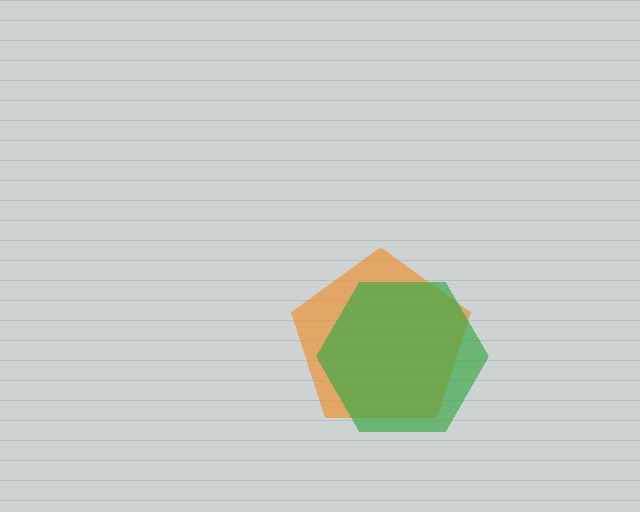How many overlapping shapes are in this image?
There are 2 overlapping shapes in the image.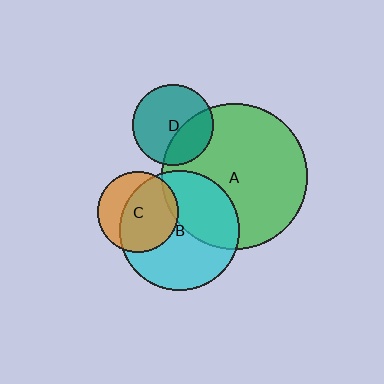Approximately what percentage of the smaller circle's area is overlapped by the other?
Approximately 35%.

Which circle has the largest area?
Circle A (green).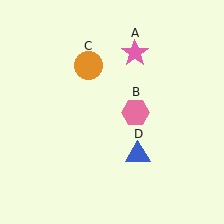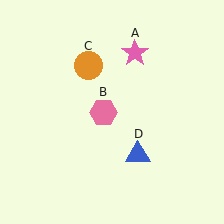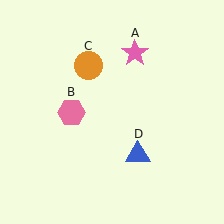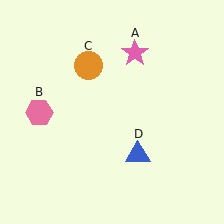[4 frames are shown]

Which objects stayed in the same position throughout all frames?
Pink star (object A) and orange circle (object C) and blue triangle (object D) remained stationary.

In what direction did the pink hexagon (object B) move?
The pink hexagon (object B) moved left.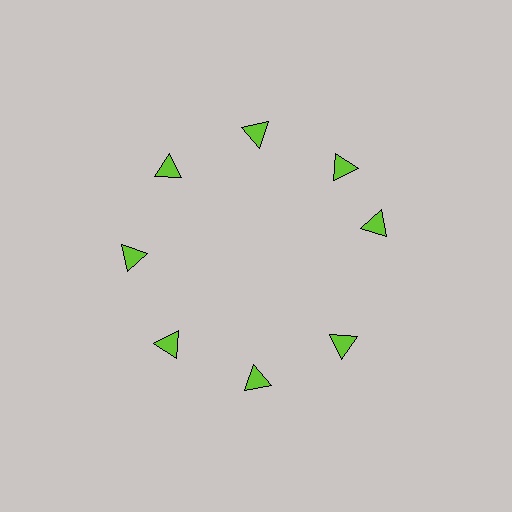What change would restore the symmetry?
The symmetry would be restored by rotating it back into even spacing with its neighbors so that all 8 triangles sit at equal angles and equal distance from the center.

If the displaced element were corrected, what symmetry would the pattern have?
It would have 8-fold rotational symmetry — the pattern would map onto itself every 45 degrees.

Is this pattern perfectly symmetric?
No. The 8 lime triangles are arranged in a ring, but one element near the 3 o'clock position is rotated out of alignment along the ring, breaking the 8-fold rotational symmetry.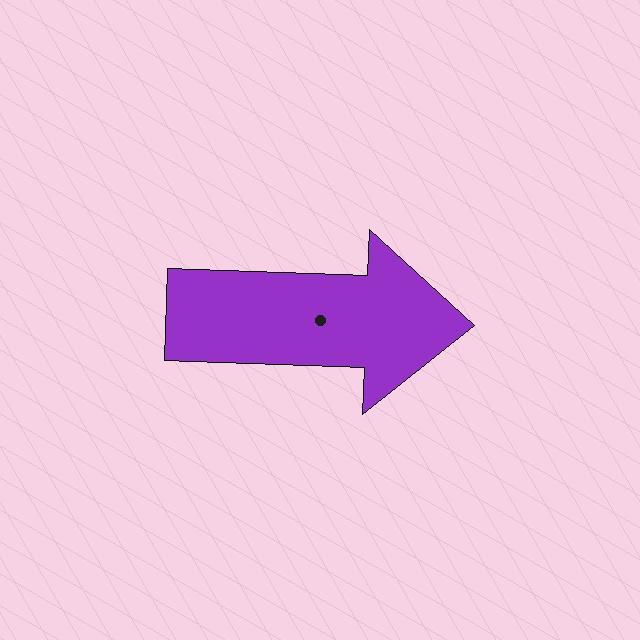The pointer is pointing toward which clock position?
Roughly 3 o'clock.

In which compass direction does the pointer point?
East.